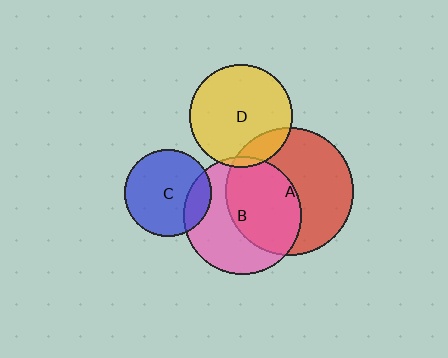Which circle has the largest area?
Circle A (red).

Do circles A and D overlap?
Yes.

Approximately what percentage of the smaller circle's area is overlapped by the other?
Approximately 15%.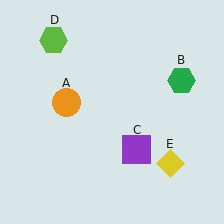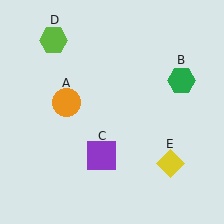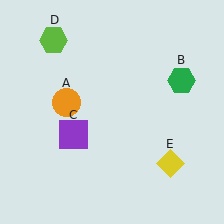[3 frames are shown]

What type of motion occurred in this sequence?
The purple square (object C) rotated clockwise around the center of the scene.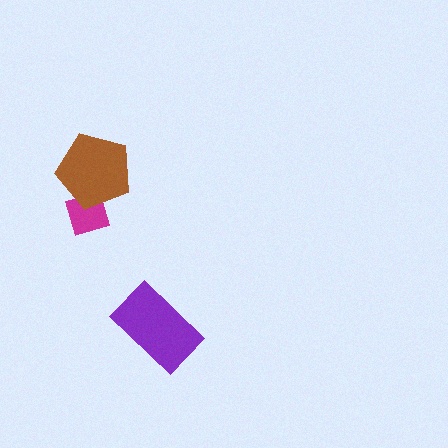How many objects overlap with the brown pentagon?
1 object overlaps with the brown pentagon.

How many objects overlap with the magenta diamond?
1 object overlaps with the magenta diamond.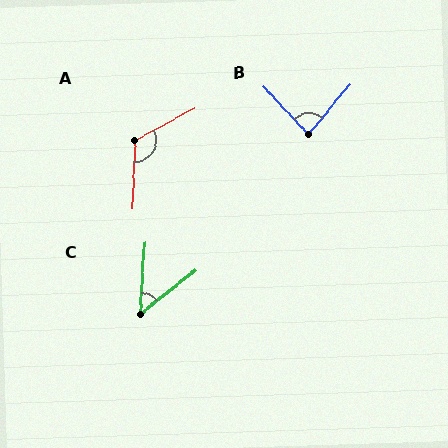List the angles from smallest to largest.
C (49°), B (83°), A (120°).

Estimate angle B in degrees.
Approximately 83 degrees.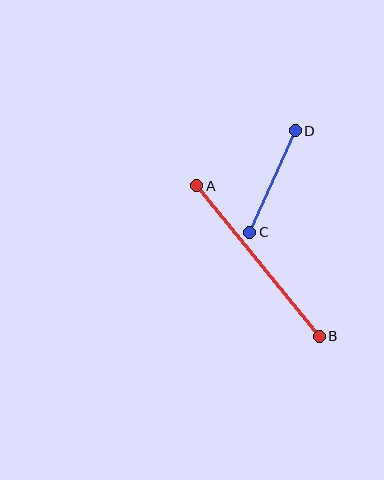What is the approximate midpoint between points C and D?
The midpoint is at approximately (273, 181) pixels.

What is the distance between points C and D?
The distance is approximately 111 pixels.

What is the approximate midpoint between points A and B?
The midpoint is at approximately (258, 261) pixels.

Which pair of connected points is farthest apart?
Points A and B are farthest apart.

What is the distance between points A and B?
The distance is approximately 194 pixels.